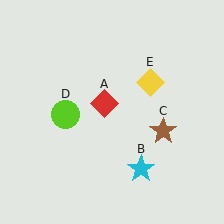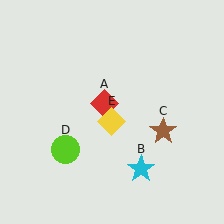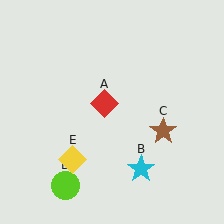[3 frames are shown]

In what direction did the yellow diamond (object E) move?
The yellow diamond (object E) moved down and to the left.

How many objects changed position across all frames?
2 objects changed position: lime circle (object D), yellow diamond (object E).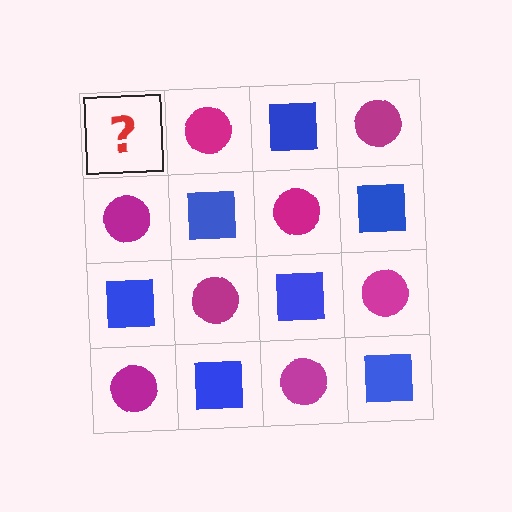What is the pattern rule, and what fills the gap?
The rule is that it alternates blue square and magenta circle in a checkerboard pattern. The gap should be filled with a blue square.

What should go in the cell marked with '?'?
The missing cell should contain a blue square.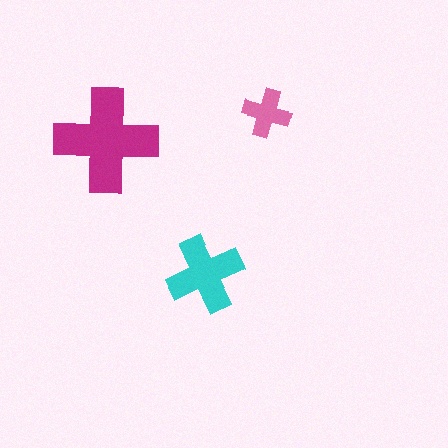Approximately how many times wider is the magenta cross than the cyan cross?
About 1.5 times wider.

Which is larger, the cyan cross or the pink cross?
The cyan one.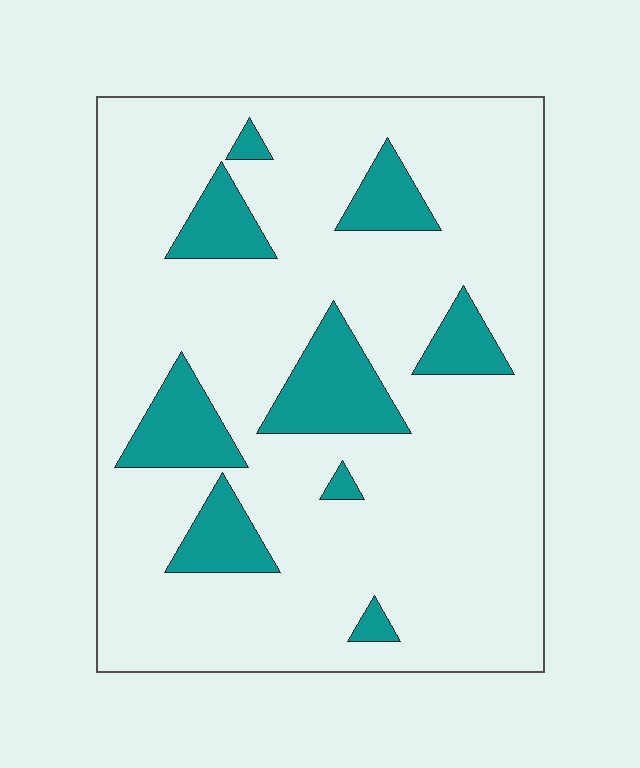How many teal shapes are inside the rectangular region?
9.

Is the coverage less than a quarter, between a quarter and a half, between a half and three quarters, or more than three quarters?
Less than a quarter.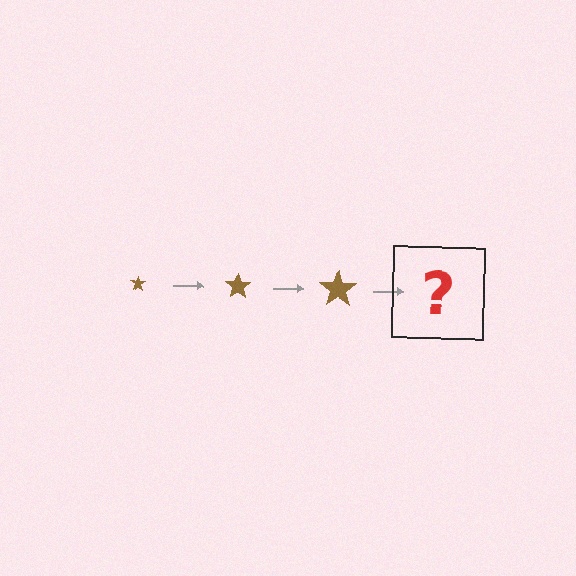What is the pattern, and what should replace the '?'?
The pattern is that the star gets progressively larger each step. The '?' should be a brown star, larger than the previous one.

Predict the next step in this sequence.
The next step is a brown star, larger than the previous one.